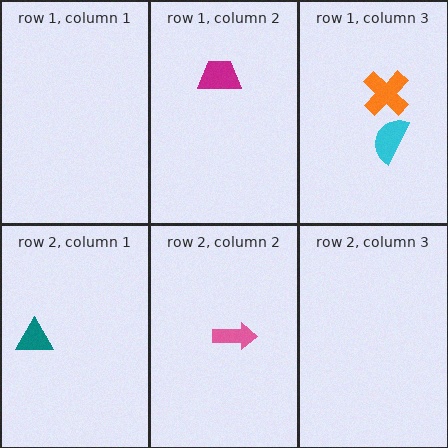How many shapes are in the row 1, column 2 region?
1.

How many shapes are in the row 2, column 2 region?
1.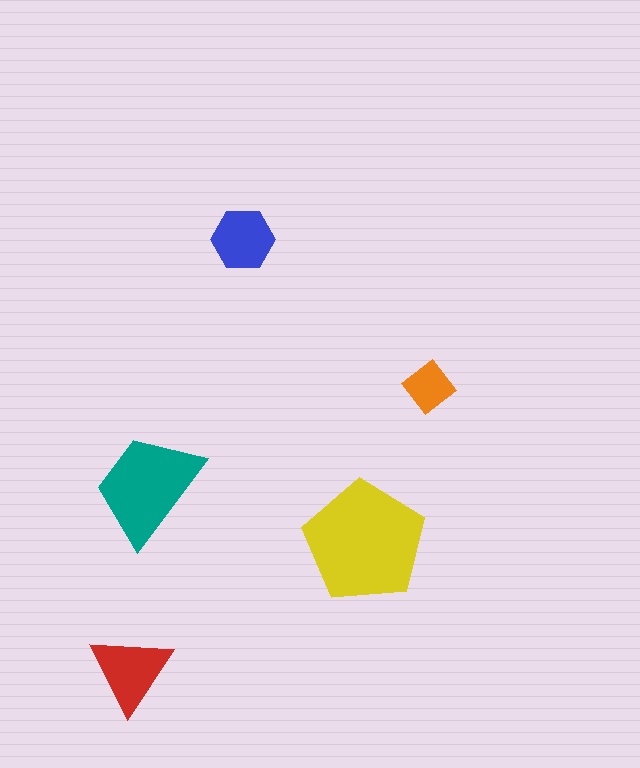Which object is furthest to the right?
The orange diamond is rightmost.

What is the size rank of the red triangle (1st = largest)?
3rd.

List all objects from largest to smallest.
The yellow pentagon, the teal trapezoid, the red triangle, the blue hexagon, the orange diamond.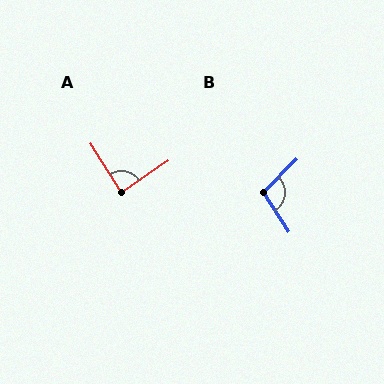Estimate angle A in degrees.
Approximately 87 degrees.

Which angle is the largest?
B, at approximately 103 degrees.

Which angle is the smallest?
A, at approximately 87 degrees.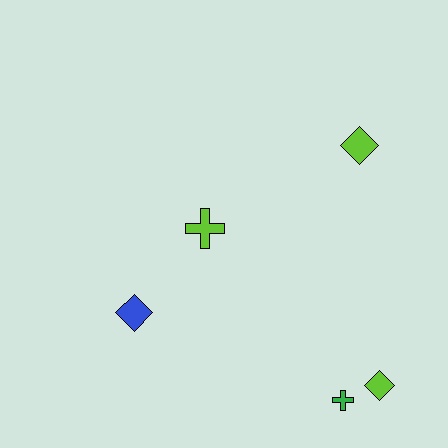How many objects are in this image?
There are 5 objects.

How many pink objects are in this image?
There are no pink objects.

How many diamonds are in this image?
There are 3 diamonds.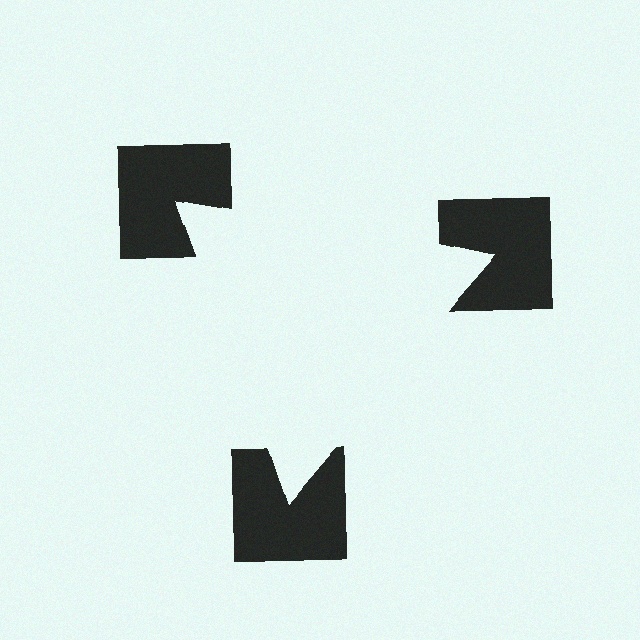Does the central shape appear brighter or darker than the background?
It typically appears slightly brighter than the background, even though no actual brightness change is drawn.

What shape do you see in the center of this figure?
An illusory triangle — its edges are inferred from the aligned wedge cuts in the notched squares, not physically drawn.